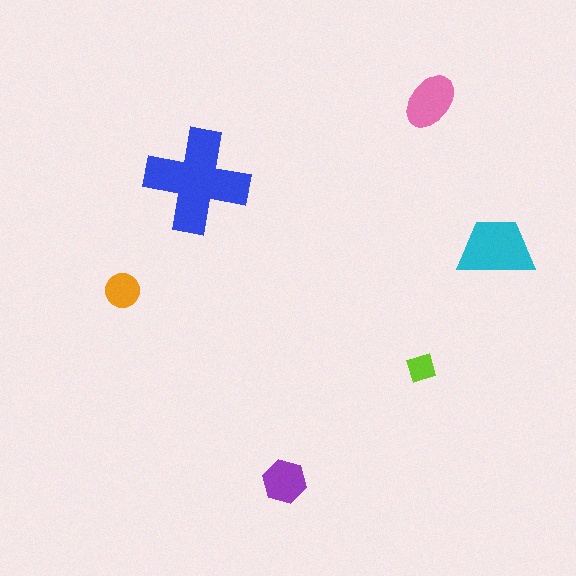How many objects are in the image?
There are 6 objects in the image.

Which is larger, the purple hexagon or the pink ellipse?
The pink ellipse.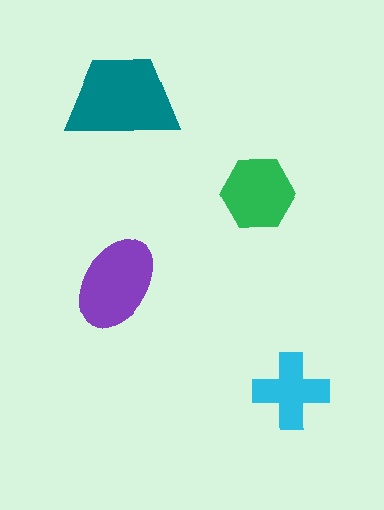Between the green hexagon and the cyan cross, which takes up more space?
The green hexagon.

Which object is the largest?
The teal trapezoid.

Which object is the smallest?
The cyan cross.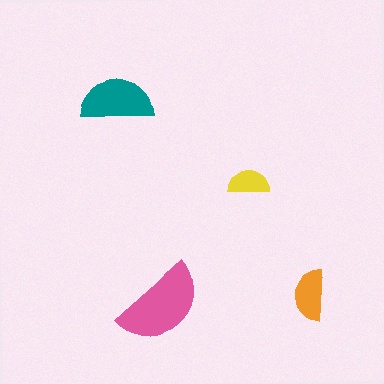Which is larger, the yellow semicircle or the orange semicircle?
The orange one.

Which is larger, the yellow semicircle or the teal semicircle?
The teal one.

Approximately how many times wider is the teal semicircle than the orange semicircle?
About 1.5 times wider.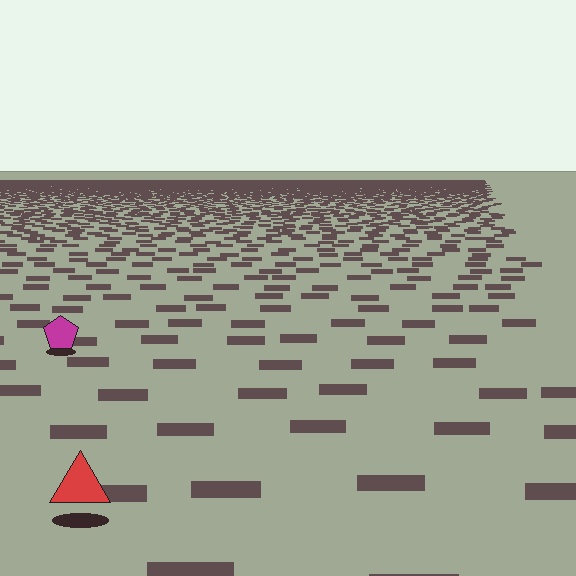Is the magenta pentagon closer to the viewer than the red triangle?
No. The red triangle is closer — you can tell from the texture gradient: the ground texture is coarser near it.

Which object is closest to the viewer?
The red triangle is closest. The texture marks near it are larger and more spread out.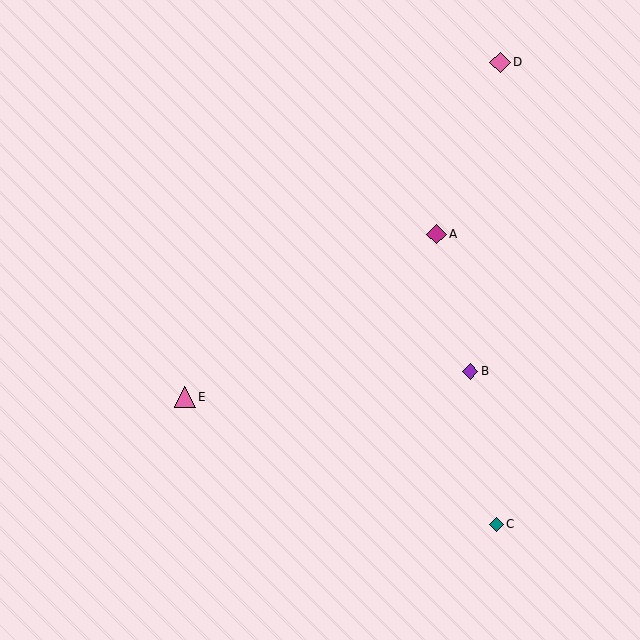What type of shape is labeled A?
Shape A is a magenta diamond.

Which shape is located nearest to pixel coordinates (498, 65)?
The pink diamond (labeled D) at (500, 62) is nearest to that location.